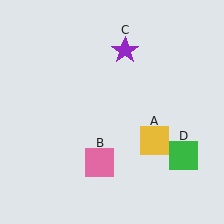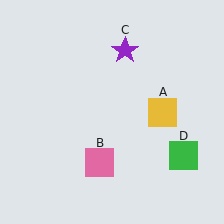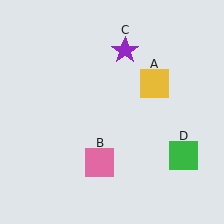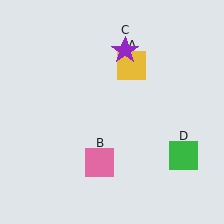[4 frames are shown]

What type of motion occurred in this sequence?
The yellow square (object A) rotated counterclockwise around the center of the scene.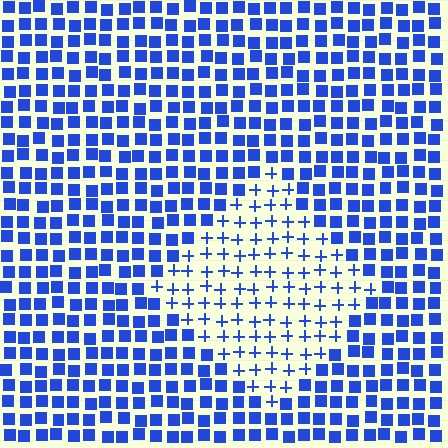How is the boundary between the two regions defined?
The boundary is defined by a change in element shape: plus signs inside vs. squares outside. All elements share the same color and spacing.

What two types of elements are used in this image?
The image uses plus signs inside the diamond region and squares outside it.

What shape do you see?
I see a diamond.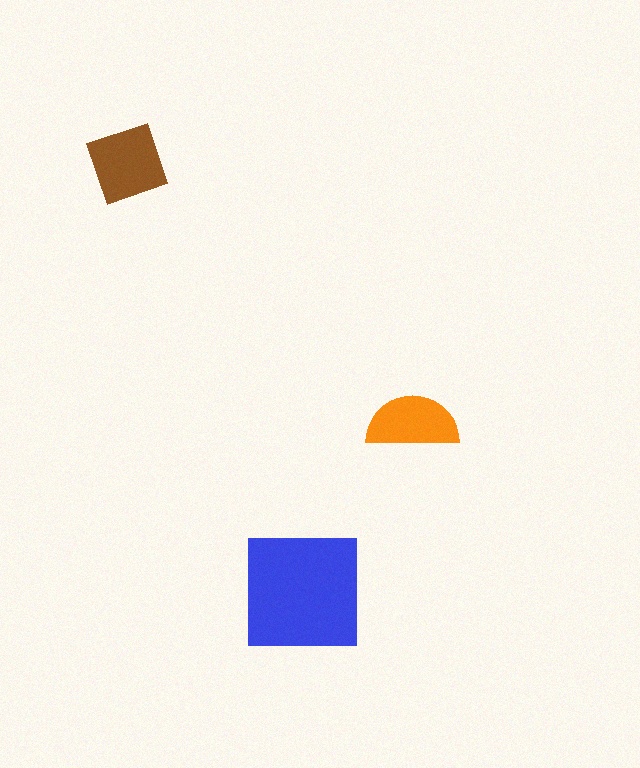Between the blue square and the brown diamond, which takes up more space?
The blue square.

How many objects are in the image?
There are 3 objects in the image.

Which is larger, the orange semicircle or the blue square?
The blue square.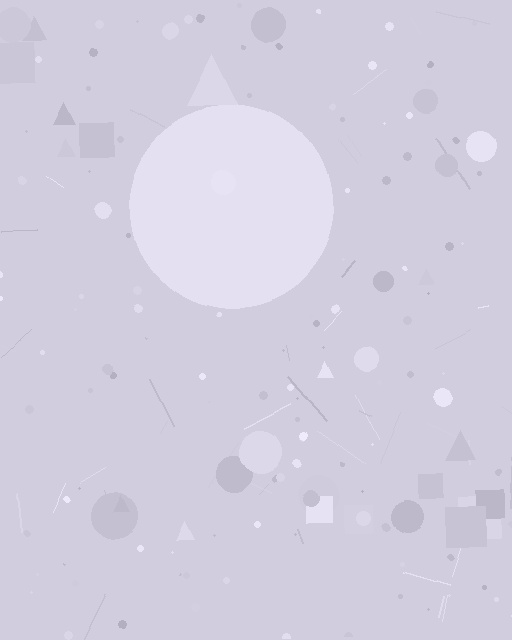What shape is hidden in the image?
A circle is hidden in the image.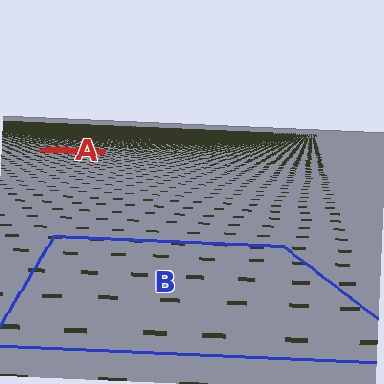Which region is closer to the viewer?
Region B is closer. The texture elements there are larger and more spread out.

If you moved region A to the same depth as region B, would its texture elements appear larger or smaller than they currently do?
They would appear larger. At a closer depth, the same texture elements are projected at a bigger on-screen size.